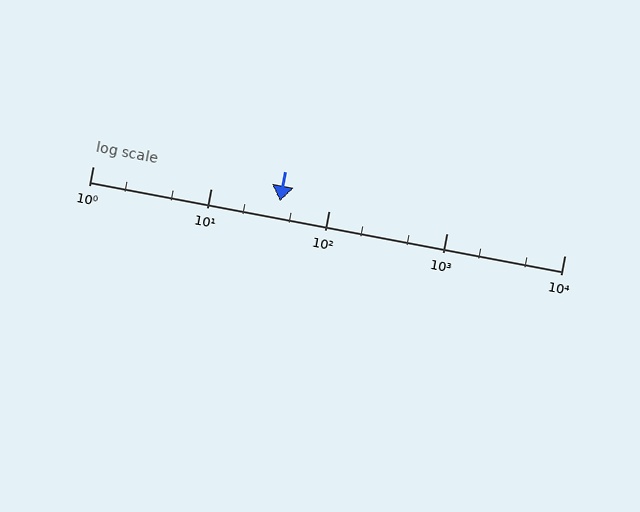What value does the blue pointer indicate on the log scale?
The pointer indicates approximately 39.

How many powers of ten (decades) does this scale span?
The scale spans 4 decades, from 1 to 10000.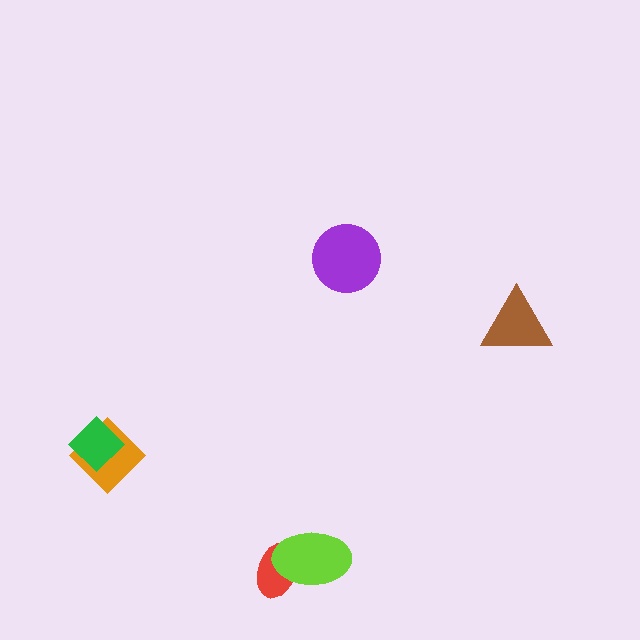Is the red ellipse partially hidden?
Yes, it is partially covered by another shape.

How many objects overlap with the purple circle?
0 objects overlap with the purple circle.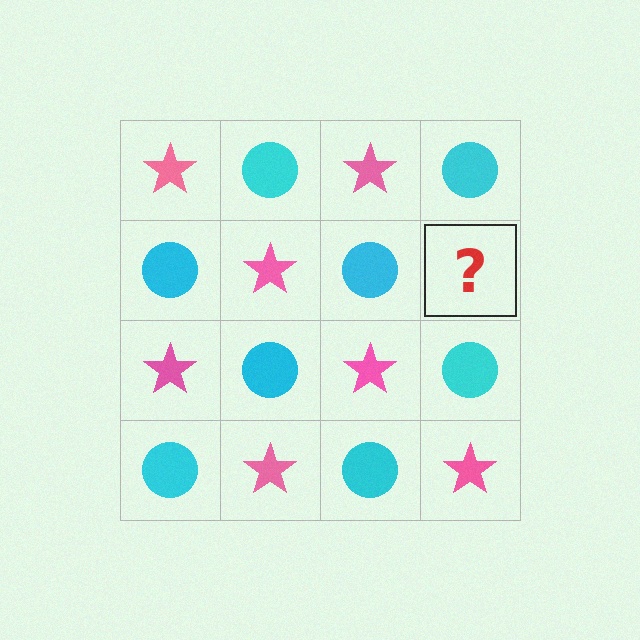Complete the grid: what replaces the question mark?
The question mark should be replaced with a pink star.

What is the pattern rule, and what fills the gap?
The rule is that it alternates pink star and cyan circle in a checkerboard pattern. The gap should be filled with a pink star.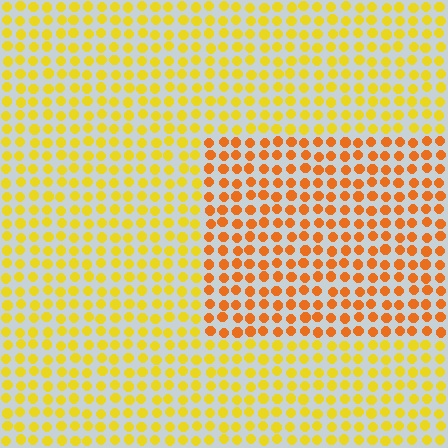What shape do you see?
I see a rectangle.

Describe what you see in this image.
The image is filled with small yellow elements in a uniform arrangement. A rectangle-shaped region is visible where the elements are tinted to a slightly different hue, forming a subtle color boundary.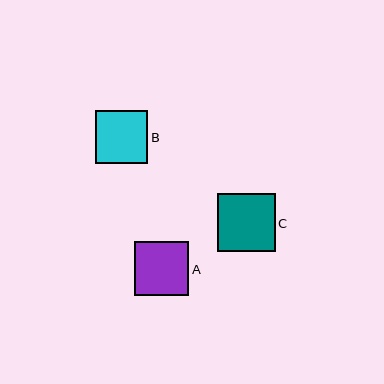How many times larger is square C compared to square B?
Square C is approximately 1.1 times the size of square B.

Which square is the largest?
Square C is the largest with a size of approximately 58 pixels.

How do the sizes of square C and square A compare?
Square C and square A are approximately the same size.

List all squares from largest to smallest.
From largest to smallest: C, A, B.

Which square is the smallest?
Square B is the smallest with a size of approximately 52 pixels.